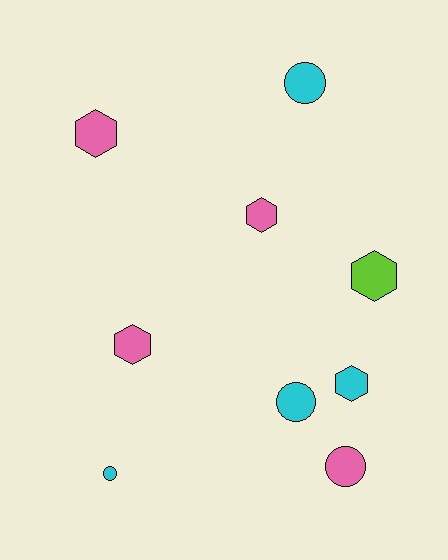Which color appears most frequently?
Pink, with 4 objects.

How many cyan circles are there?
There are 3 cyan circles.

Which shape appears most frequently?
Hexagon, with 5 objects.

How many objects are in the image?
There are 9 objects.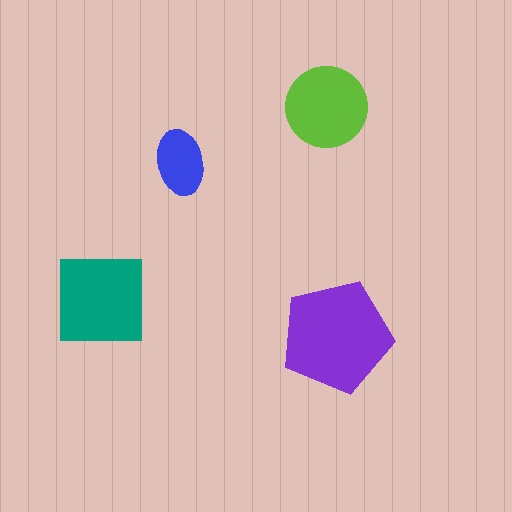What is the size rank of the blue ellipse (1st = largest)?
4th.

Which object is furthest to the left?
The teal square is leftmost.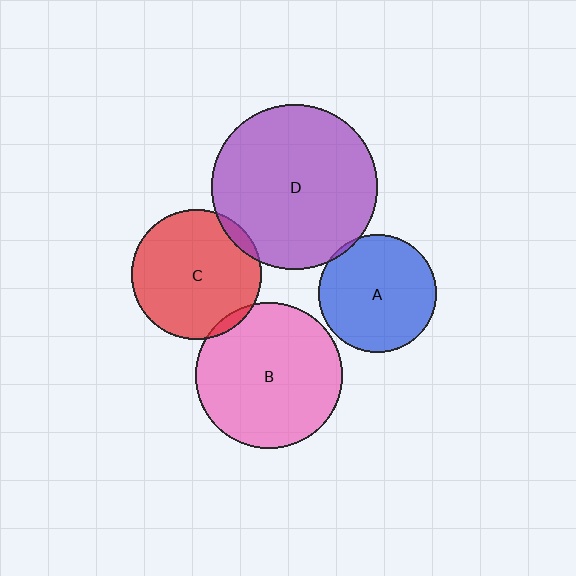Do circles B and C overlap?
Yes.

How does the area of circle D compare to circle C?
Approximately 1.6 times.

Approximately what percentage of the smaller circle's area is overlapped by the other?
Approximately 5%.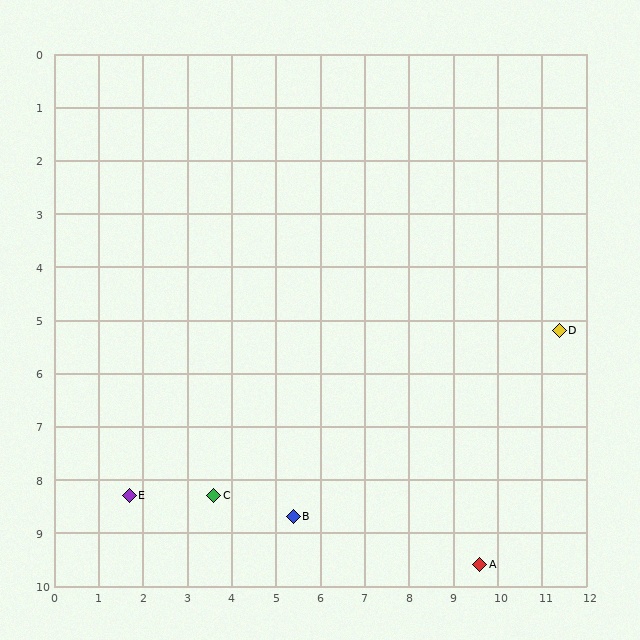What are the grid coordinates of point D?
Point D is at approximately (11.4, 5.2).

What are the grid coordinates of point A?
Point A is at approximately (9.6, 9.6).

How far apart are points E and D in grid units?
Points E and D are about 10.2 grid units apart.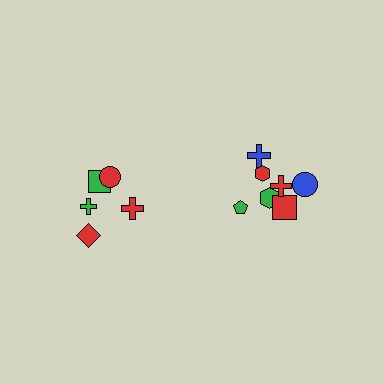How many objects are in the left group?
There are 5 objects.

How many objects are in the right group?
There are 7 objects.